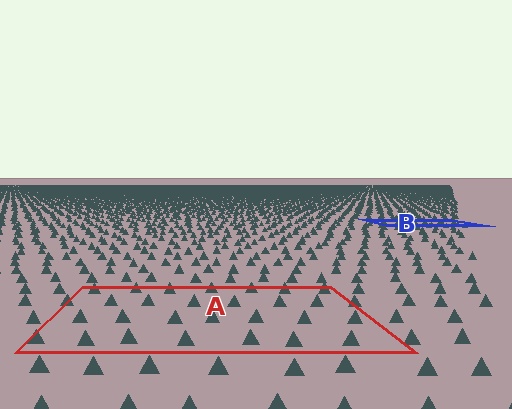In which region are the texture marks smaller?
The texture marks are smaller in region B, because it is farther away.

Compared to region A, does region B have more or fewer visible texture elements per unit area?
Region B has more texture elements per unit area — they are packed more densely because it is farther away.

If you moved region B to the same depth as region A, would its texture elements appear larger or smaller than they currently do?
They would appear larger. At a closer depth, the same texture elements are projected at a bigger on-screen size.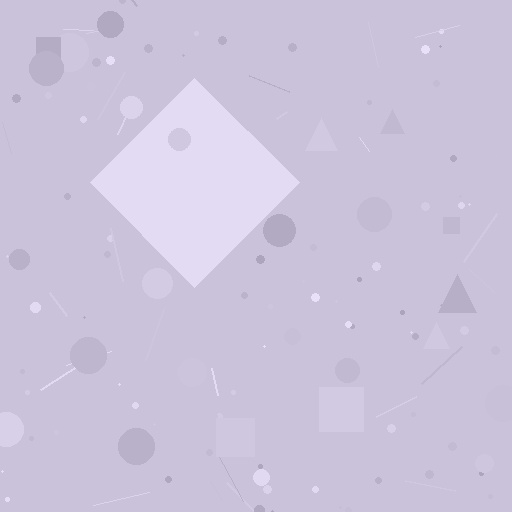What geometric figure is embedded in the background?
A diamond is embedded in the background.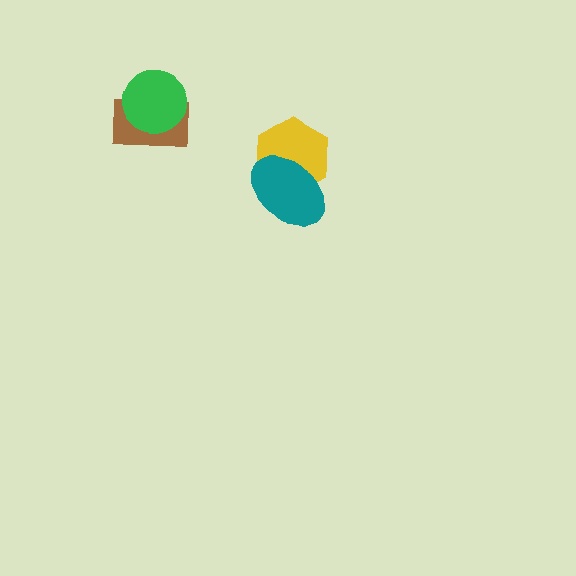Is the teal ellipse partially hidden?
No, no other shape covers it.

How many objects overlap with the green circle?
1 object overlaps with the green circle.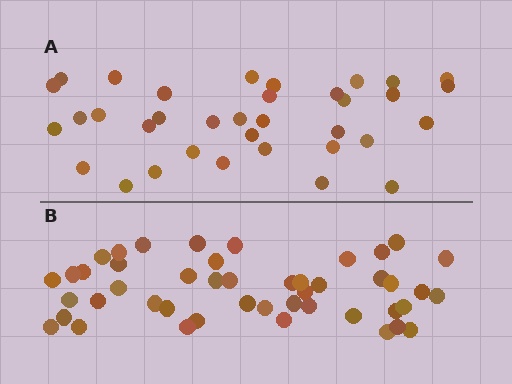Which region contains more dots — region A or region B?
Region B (the bottom region) has more dots.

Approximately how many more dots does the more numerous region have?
Region B has roughly 12 or so more dots than region A.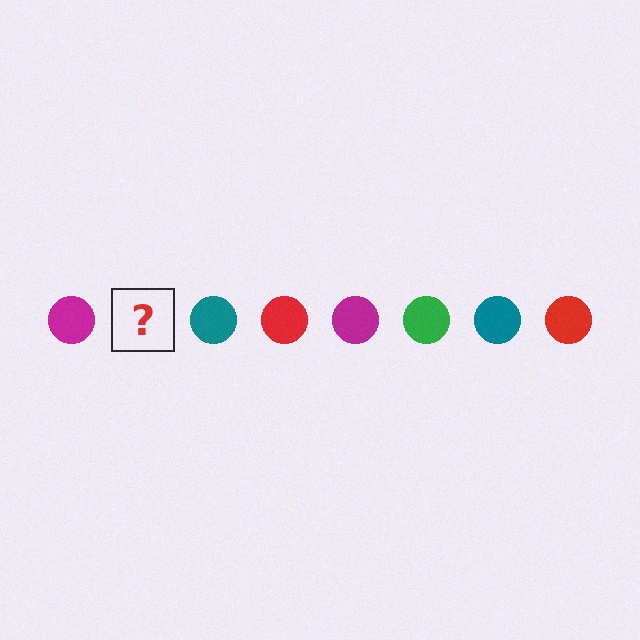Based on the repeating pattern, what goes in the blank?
The blank should be a green circle.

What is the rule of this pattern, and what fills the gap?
The rule is that the pattern cycles through magenta, green, teal, red circles. The gap should be filled with a green circle.